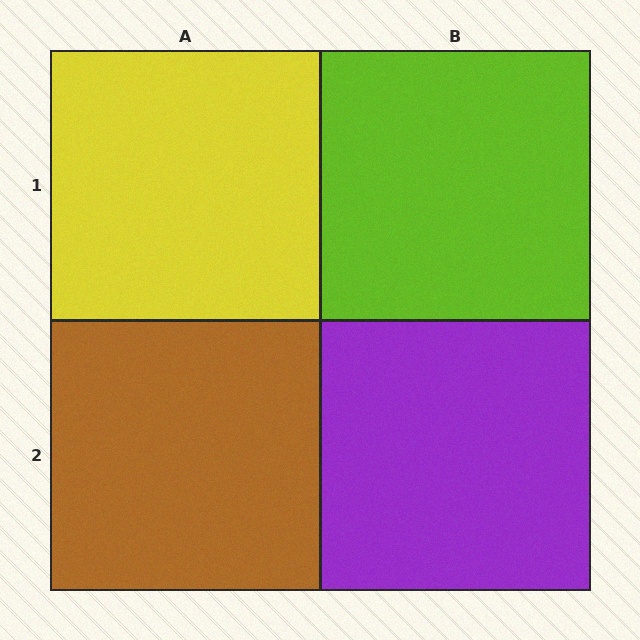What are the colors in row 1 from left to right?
Yellow, lime.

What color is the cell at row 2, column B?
Purple.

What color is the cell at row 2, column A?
Brown.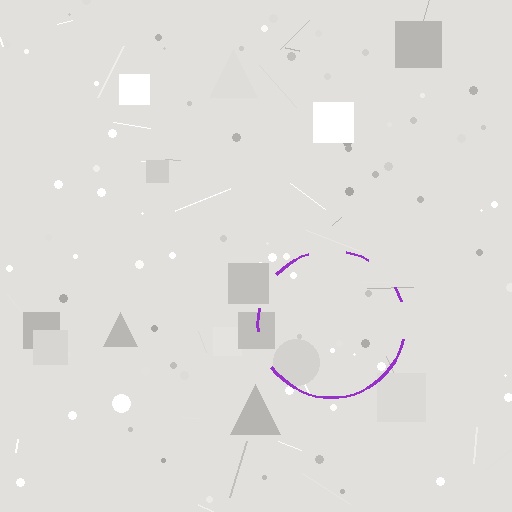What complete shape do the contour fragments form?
The contour fragments form a circle.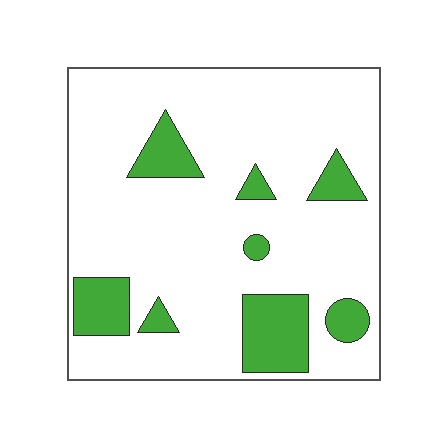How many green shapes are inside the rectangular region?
8.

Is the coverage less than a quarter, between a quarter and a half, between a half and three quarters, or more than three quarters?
Less than a quarter.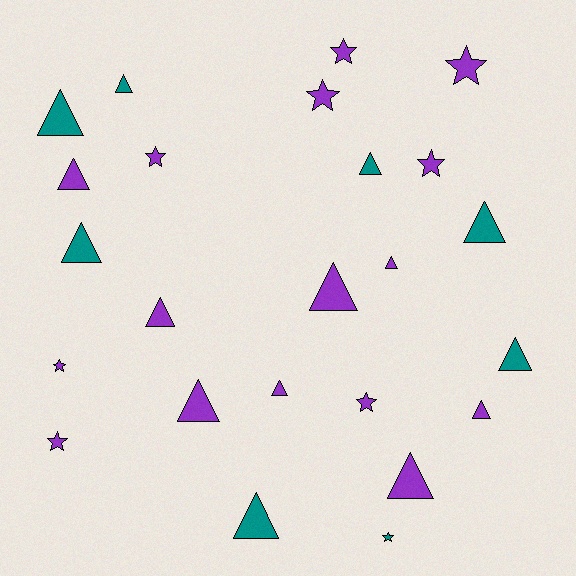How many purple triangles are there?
There are 8 purple triangles.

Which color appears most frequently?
Purple, with 16 objects.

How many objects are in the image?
There are 24 objects.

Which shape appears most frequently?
Triangle, with 15 objects.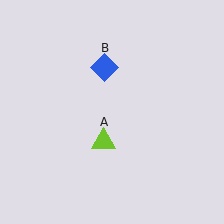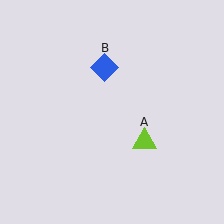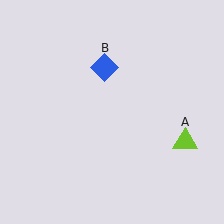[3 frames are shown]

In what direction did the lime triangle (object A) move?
The lime triangle (object A) moved right.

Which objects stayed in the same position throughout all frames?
Blue diamond (object B) remained stationary.